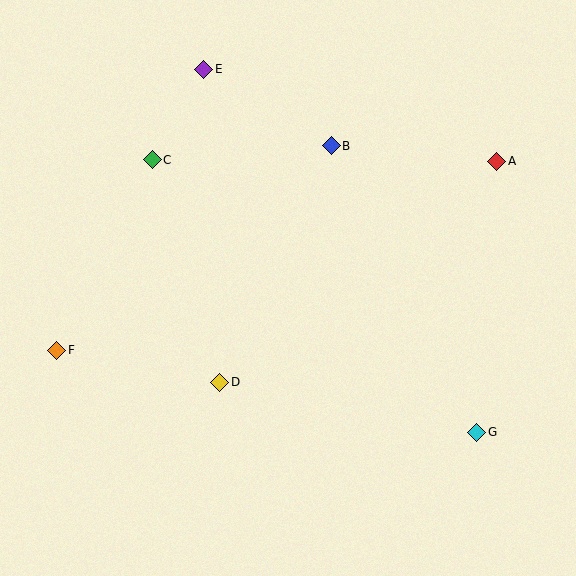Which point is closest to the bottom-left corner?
Point F is closest to the bottom-left corner.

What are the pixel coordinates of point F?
Point F is at (57, 350).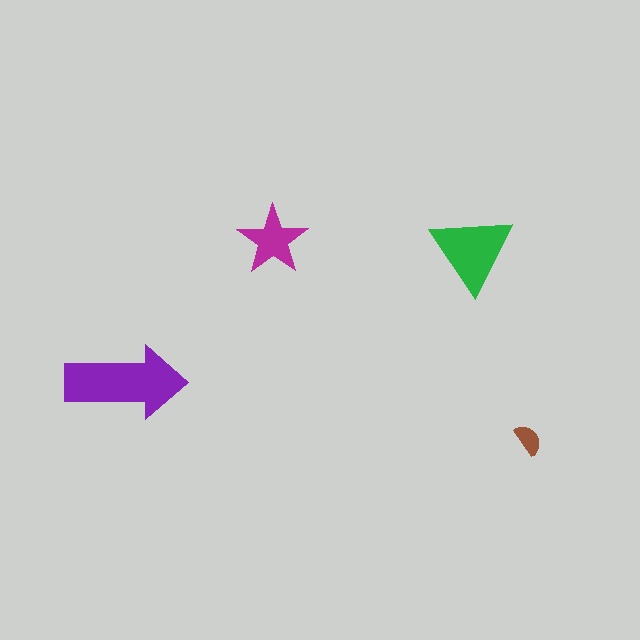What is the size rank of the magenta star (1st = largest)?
3rd.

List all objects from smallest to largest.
The brown semicircle, the magenta star, the green triangle, the purple arrow.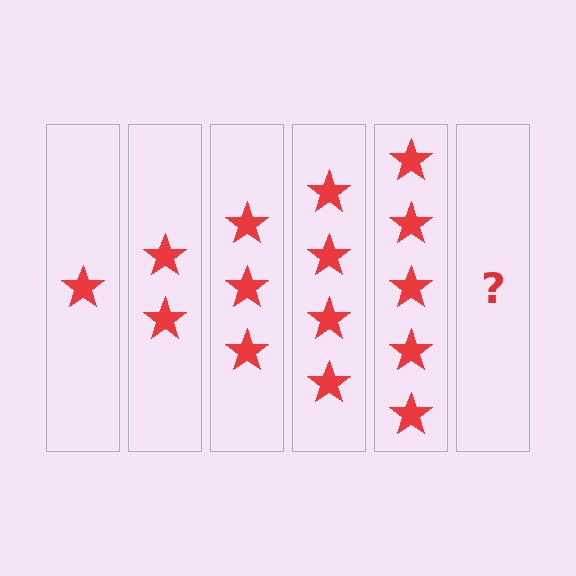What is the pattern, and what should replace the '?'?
The pattern is that each step adds one more star. The '?' should be 6 stars.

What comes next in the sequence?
The next element should be 6 stars.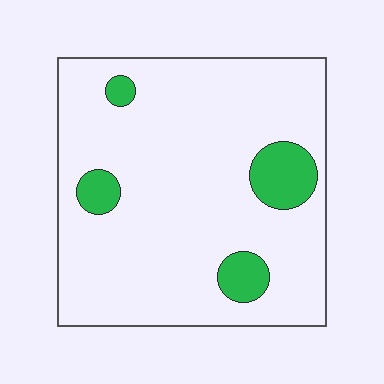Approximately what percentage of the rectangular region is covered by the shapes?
Approximately 10%.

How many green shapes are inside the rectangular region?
4.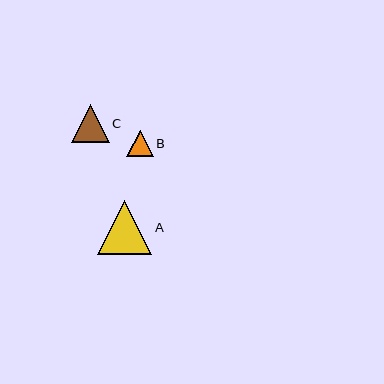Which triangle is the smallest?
Triangle B is the smallest with a size of approximately 26 pixels.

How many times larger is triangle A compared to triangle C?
Triangle A is approximately 1.5 times the size of triangle C.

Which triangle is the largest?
Triangle A is the largest with a size of approximately 54 pixels.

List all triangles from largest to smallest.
From largest to smallest: A, C, B.